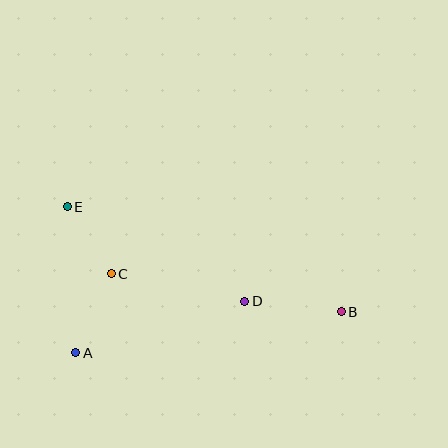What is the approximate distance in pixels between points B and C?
The distance between B and C is approximately 233 pixels.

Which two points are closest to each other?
Points C and E are closest to each other.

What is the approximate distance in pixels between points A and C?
The distance between A and C is approximately 87 pixels.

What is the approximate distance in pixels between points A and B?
The distance between A and B is approximately 269 pixels.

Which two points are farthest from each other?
Points B and E are farthest from each other.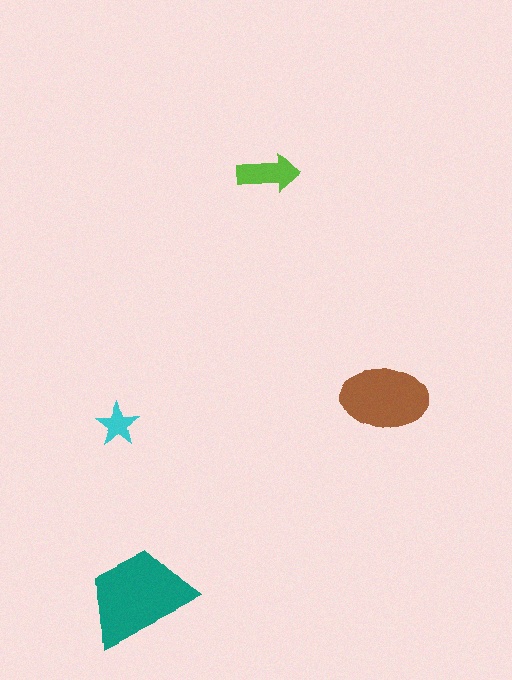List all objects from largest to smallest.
The teal trapezoid, the brown ellipse, the lime arrow, the cyan star.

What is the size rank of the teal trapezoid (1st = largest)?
1st.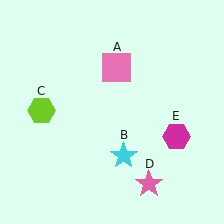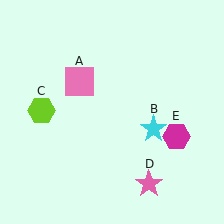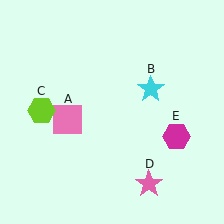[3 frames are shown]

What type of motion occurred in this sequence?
The pink square (object A), cyan star (object B) rotated counterclockwise around the center of the scene.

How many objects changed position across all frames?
2 objects changed position: pink square (object A), cyan star (object B).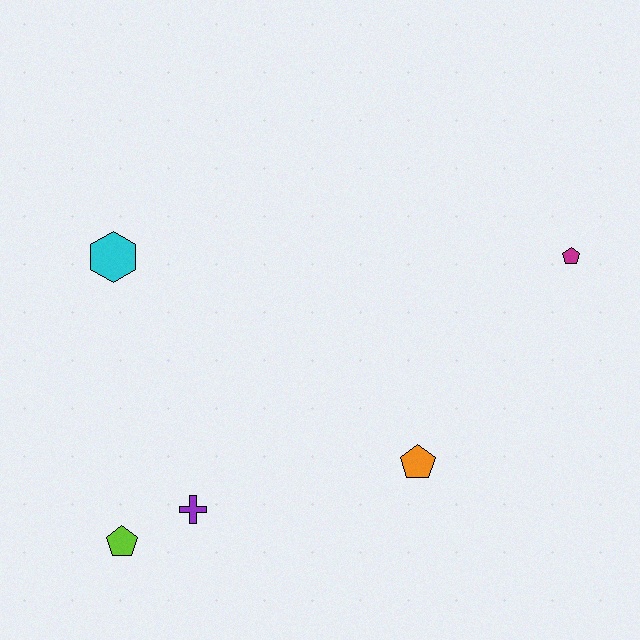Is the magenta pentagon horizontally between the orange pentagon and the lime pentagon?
No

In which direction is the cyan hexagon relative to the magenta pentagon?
The cyan hexagon is to the left of the magenta pentagon.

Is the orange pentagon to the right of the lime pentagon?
Yes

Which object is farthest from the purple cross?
The magenta pentagon is farthest from the purple cross.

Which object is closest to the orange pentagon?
The purple cross is closest to the orange pentagon.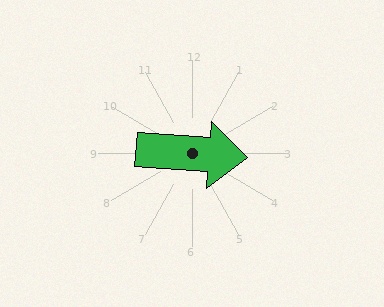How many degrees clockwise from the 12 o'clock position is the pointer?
Approximately 94 degrees.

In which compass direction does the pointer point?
East.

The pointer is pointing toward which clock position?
Roughly 3 o'clock.